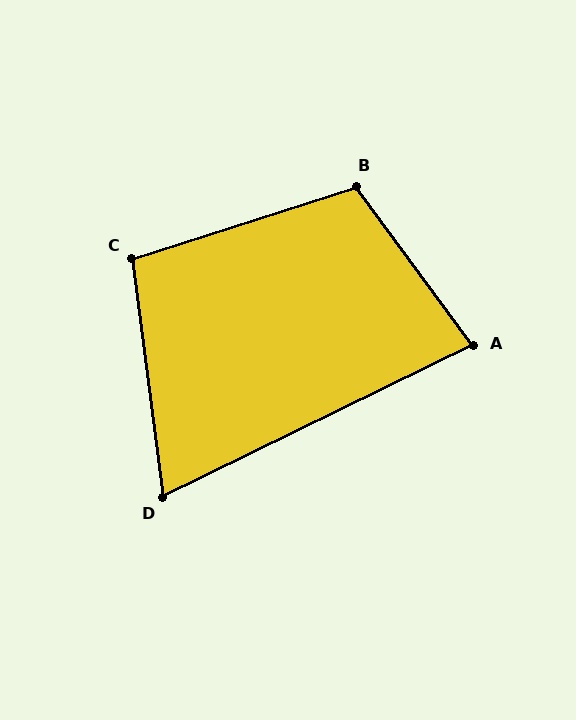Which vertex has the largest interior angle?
B, at approximately 109 degrees.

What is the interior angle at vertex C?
Approximately 100 degrees (obtuse).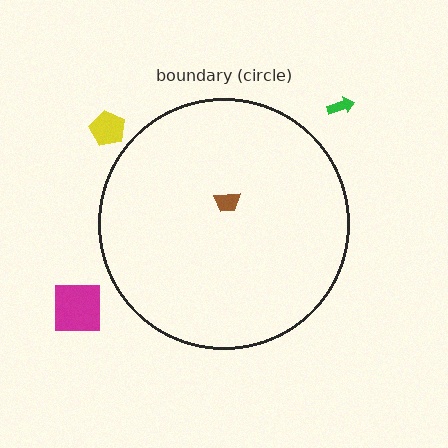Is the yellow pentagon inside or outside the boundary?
Outside.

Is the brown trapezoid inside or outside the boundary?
Inside.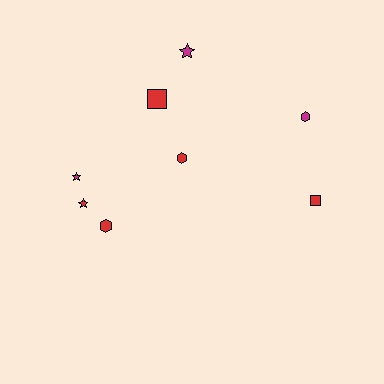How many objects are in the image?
There are 8 objects.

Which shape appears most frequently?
Star, with 3 objects.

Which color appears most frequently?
Red, with 5 objects.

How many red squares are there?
There are 2 red squares.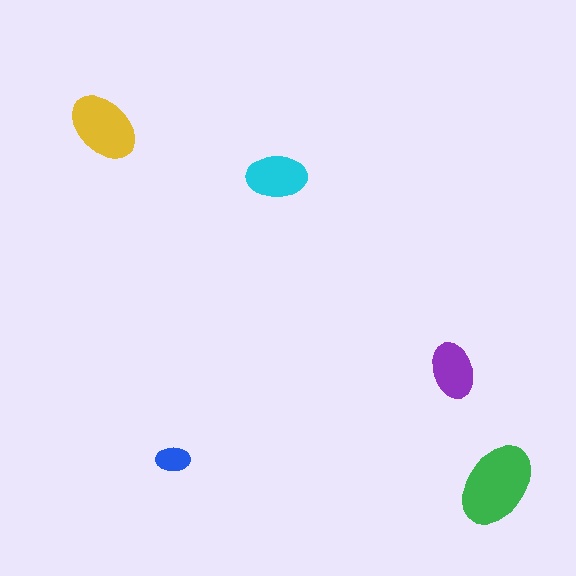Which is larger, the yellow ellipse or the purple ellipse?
The yellow one.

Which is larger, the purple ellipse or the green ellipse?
The green one.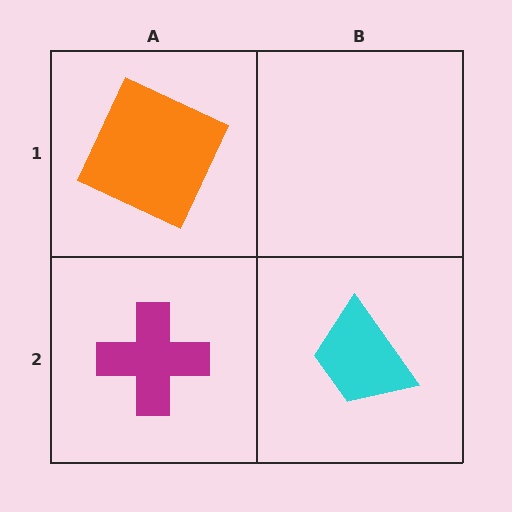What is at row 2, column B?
A cyan trapezoid.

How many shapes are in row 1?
1 shape.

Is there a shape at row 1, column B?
No, that cell is empty.